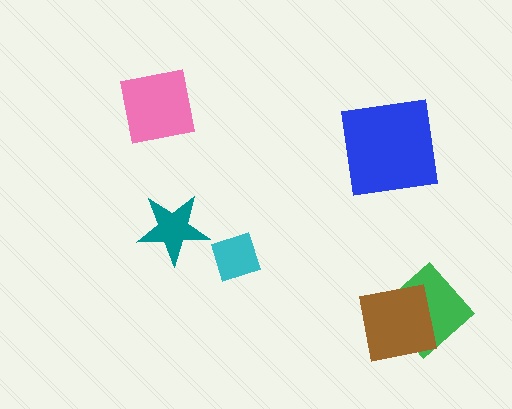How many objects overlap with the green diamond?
1 object overlaps with the green diamond.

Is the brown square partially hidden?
No, no other shape covers it.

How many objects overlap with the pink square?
0 objects overlap with the pink square.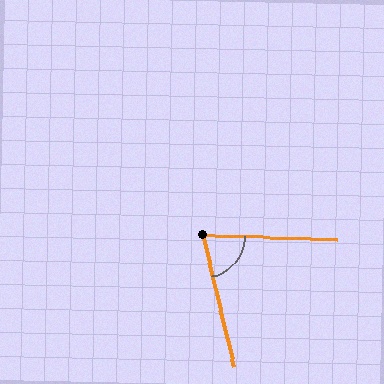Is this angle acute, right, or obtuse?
It is acute.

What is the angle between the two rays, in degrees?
Approximately 74 degrees.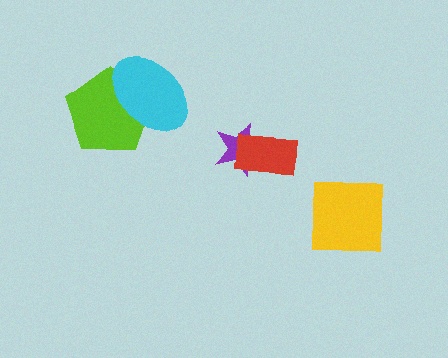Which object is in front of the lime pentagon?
The cyan ellipse is in front of the lime pentagon.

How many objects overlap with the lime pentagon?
1 object overlaps with the lime pentagon.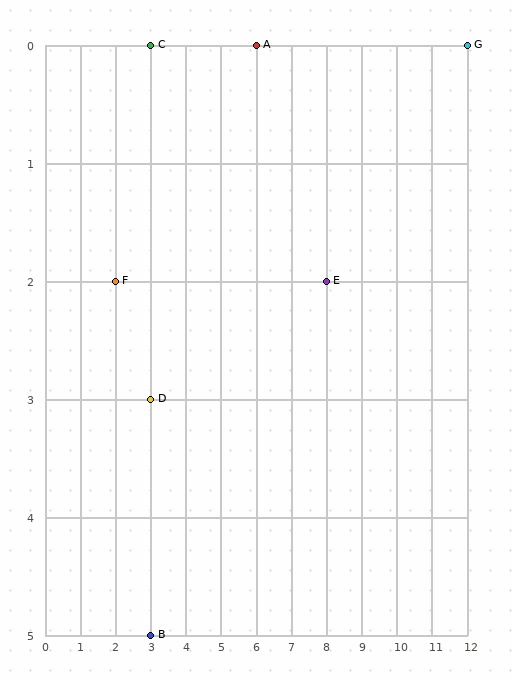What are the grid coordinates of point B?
Point B is at grid coordinates (3, 5).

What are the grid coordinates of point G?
Point G is at grid coordinates (12, 0).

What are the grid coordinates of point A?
Point A is at grid coordinates (6, 0).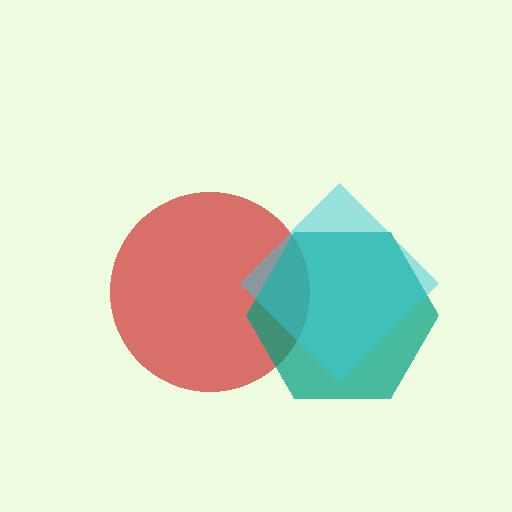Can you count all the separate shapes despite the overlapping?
Yes, there are 3 separate shapes.